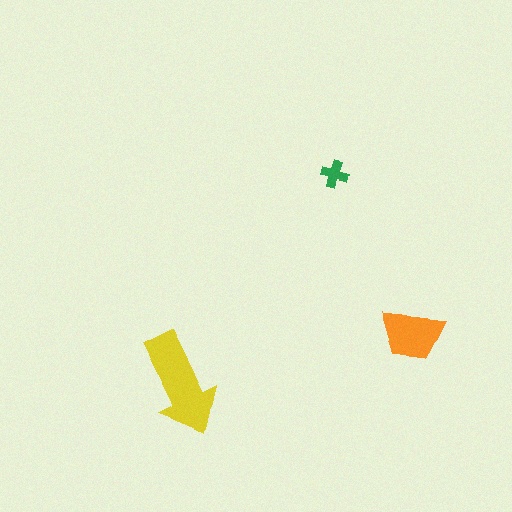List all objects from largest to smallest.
The yellow arrow, the orange trapezoid, the green cross.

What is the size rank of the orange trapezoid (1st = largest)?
2nd.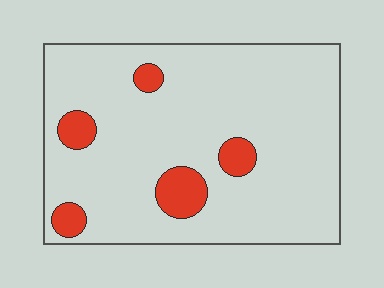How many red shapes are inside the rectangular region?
5.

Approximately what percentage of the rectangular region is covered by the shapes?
Approximately 10%.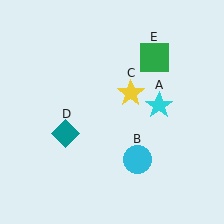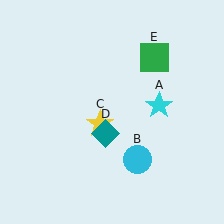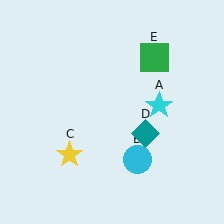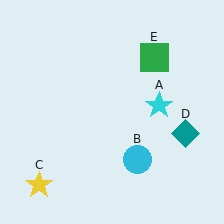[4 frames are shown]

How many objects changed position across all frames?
2 objects changed position: yellow star (object C), teal diamond (object D).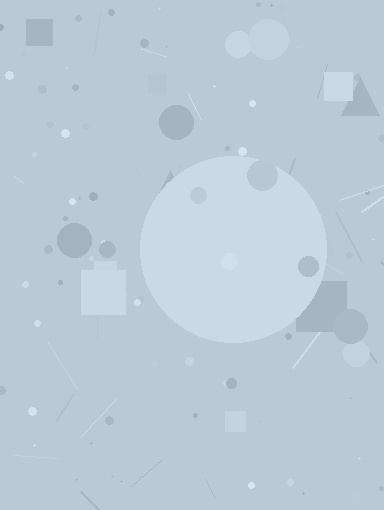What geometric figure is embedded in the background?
A circle is embedded in the background.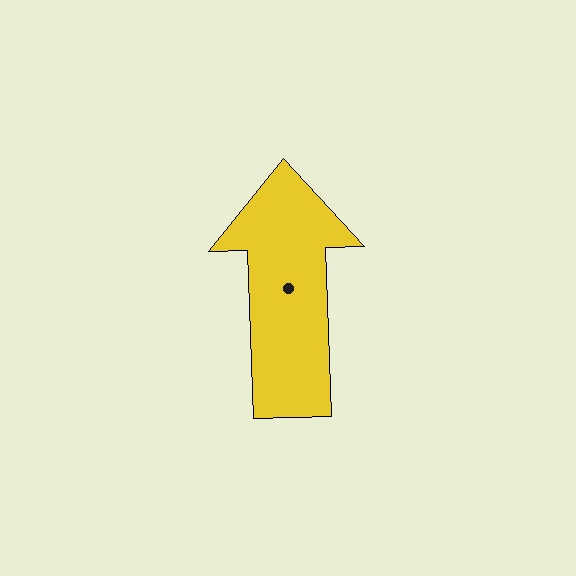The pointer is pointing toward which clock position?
Roughly 12 o'clock.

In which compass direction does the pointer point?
North.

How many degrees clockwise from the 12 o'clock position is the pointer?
Approximately 358 degrees.